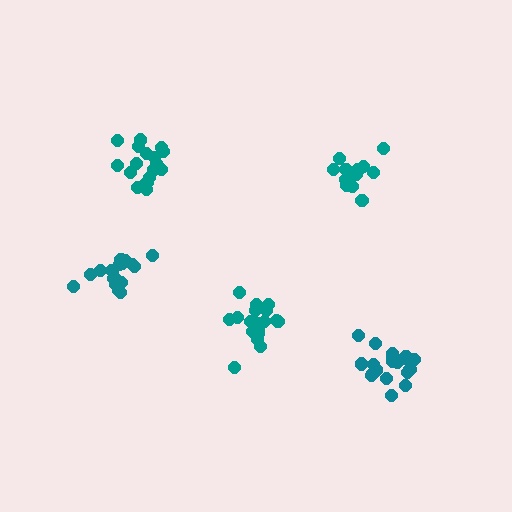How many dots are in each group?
Group 1: 18 dots, Group 2: 17 dots, Group 3: 19 dots, Group 4: 15 dots, Group 5: 19 dots (88 total).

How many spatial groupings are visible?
There are 5 spatial groupings.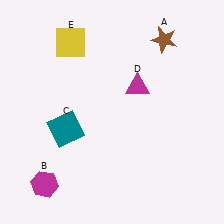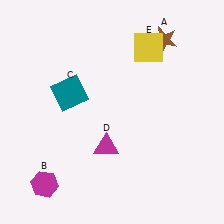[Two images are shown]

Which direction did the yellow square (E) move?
The yellow square (E) moved right.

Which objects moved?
The objects that moved are: the teal square (C), the magenta triangle (D), the yellow square (E).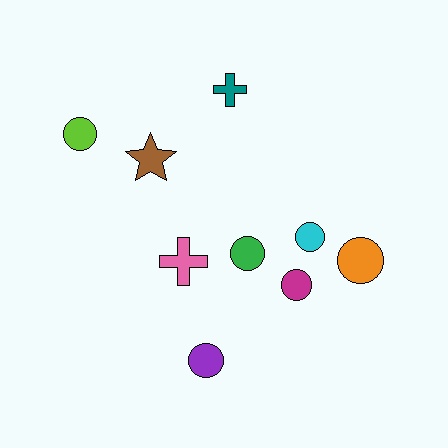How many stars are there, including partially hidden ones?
There is 1 star.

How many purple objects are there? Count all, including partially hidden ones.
There is 1 purple object.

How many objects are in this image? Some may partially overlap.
There are 9 objects.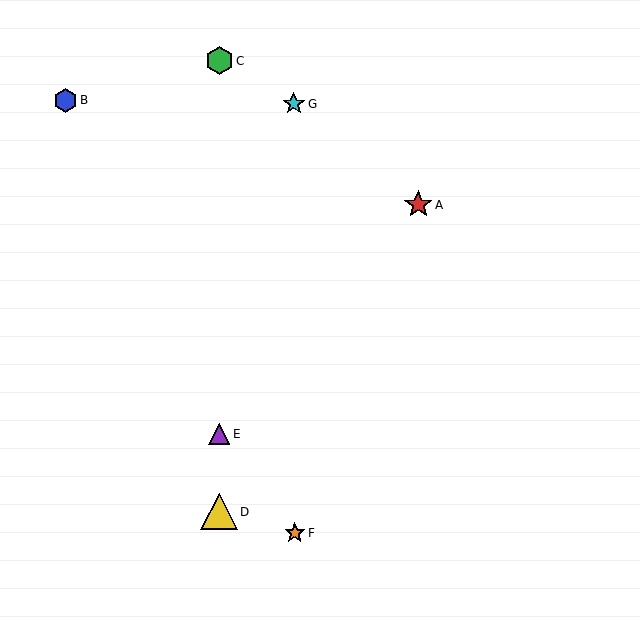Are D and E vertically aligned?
Yes, both are at x≈219.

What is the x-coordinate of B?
Object B is at x≈65.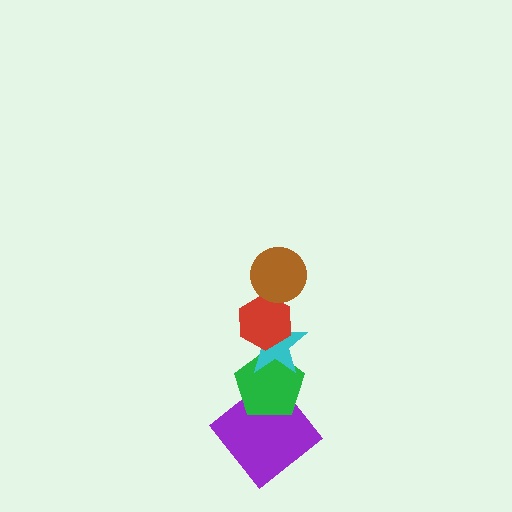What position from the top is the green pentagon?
The green pentagon is 4th from the top.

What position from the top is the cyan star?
The cyan star is 3rd from the top.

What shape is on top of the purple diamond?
The green pentagon is on top of the purple diamond.